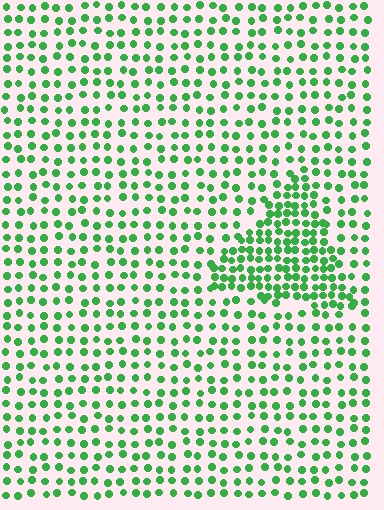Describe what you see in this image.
The image contains small green elements arranged at two different densities. A triangle-shaped region is visible where the elements are more densely packed than the surrounding area.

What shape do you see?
I see a triangle.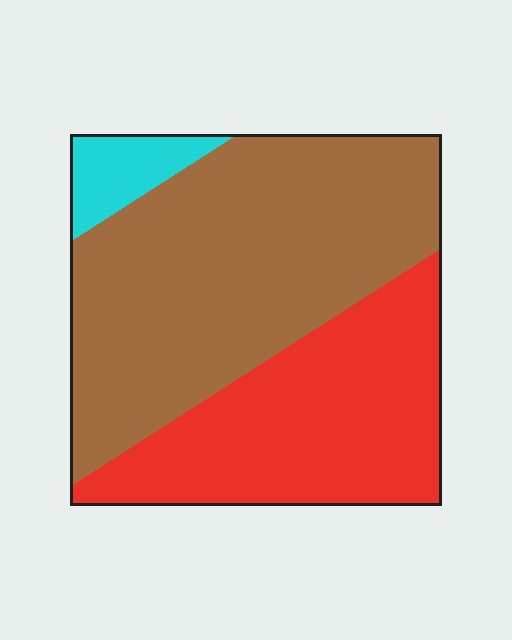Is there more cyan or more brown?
Brown.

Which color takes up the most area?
Brown, at roughly 55%.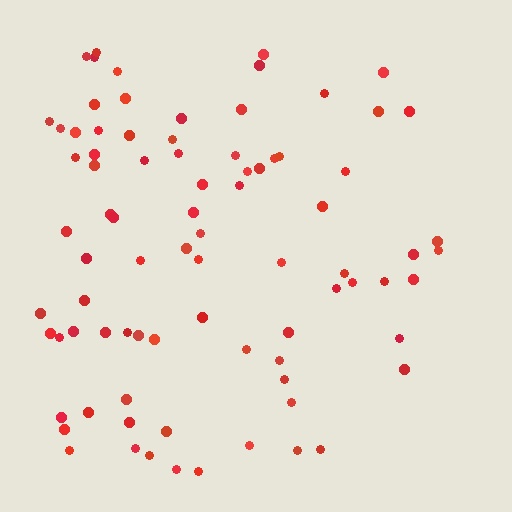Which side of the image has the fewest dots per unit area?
The right.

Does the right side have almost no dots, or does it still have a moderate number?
Still a moderate number, just noticeably fewer than the left.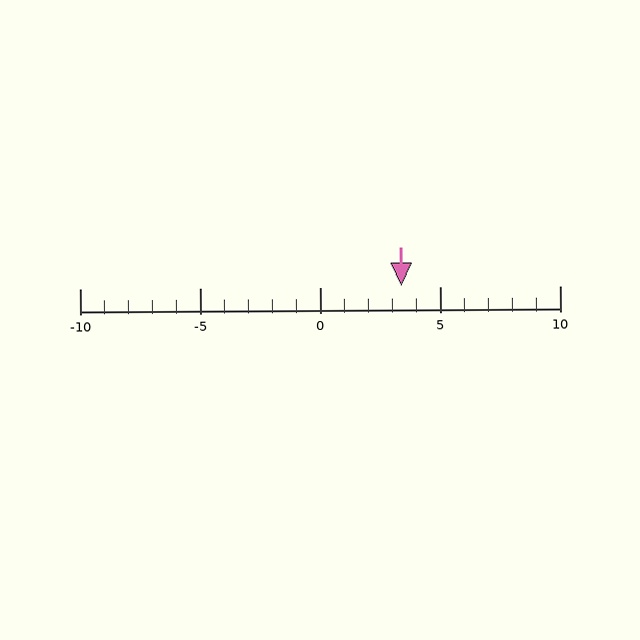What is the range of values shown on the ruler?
The ruler shows values from -10 to 10.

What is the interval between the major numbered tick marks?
The major tick marks are spaced 5 units apart.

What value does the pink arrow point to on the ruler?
The pink arrow points to approximately 3.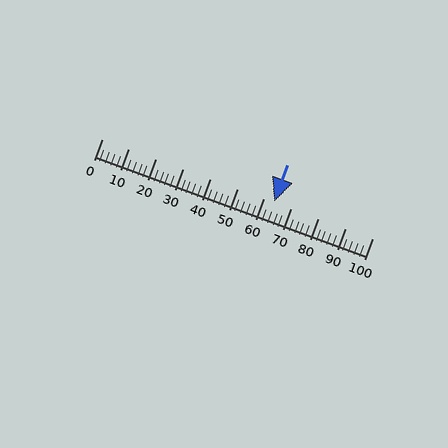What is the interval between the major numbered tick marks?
The major tick marks are spaced 10 units apart.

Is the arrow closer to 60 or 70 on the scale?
The arrow is closer to 60.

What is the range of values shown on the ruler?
The ruler shows values from 0 to 100.